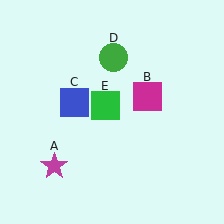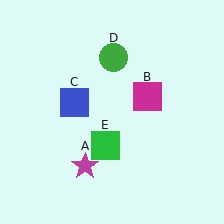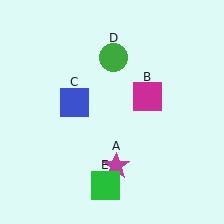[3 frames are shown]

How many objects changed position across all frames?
2 objects changed position: magenta star (object A), green square (object E).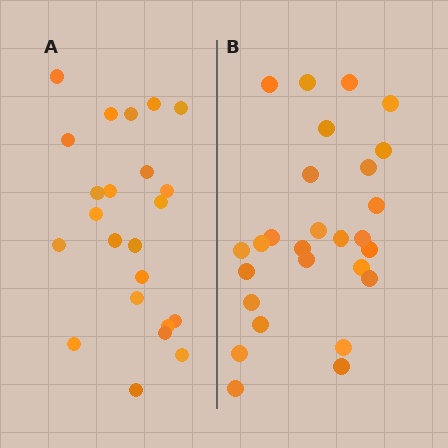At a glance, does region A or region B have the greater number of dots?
Region B (the right region) has more dots.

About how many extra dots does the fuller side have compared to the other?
Region B has about 4 more dots than region A.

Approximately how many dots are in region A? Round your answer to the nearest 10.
About 20 dots. (The exact count is 23, which rounds to 20.)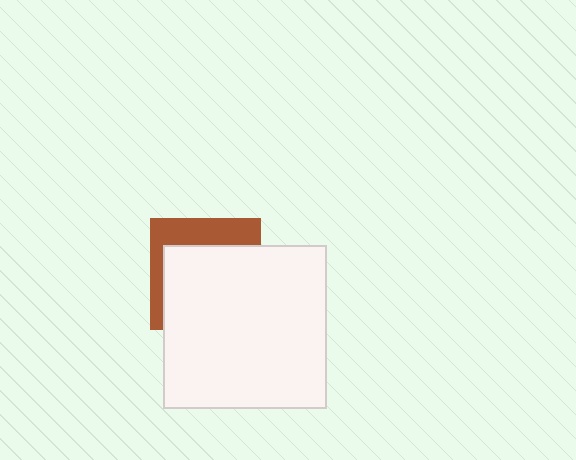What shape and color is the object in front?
The object in front is a white square.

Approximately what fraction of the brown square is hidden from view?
Roughly 66% of the brown square is hidden behind the white square.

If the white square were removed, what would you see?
You would see the complete brown square.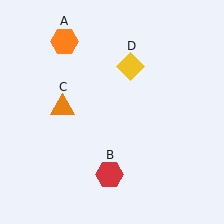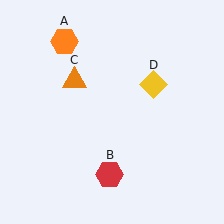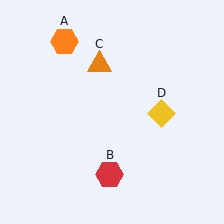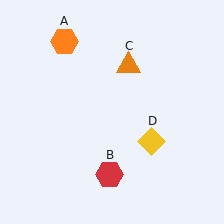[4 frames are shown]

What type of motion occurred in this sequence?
The orange triangle (object C), yellow diamond (object D) rotated clockwise around the center of the scene.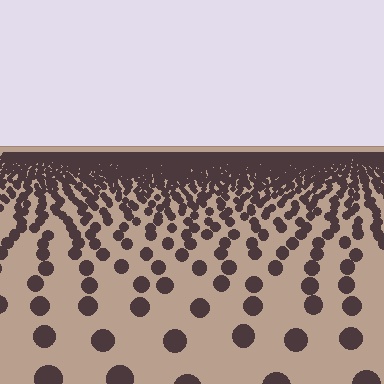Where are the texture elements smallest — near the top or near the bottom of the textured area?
Near the top.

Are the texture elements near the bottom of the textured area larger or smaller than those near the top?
Larger. Near the bottom, elements are closer to the viewer and appear at a bigger on-screen size.